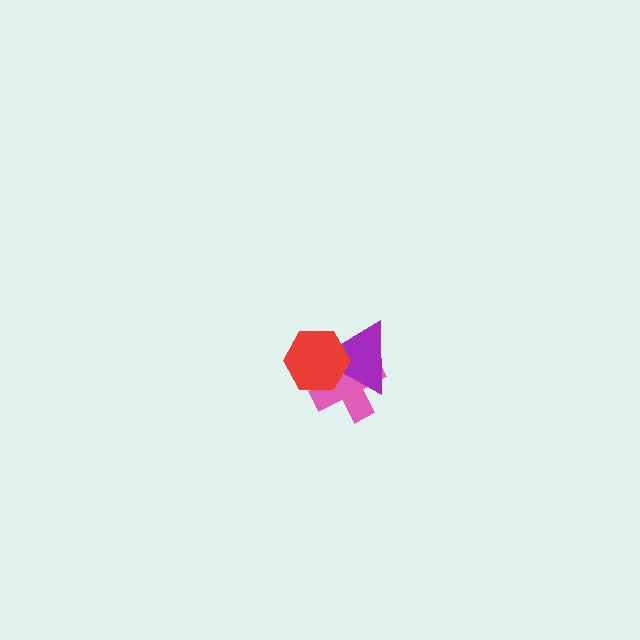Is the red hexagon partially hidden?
No, no other shape covers it.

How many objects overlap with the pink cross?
2 objects overlap with the pink cross.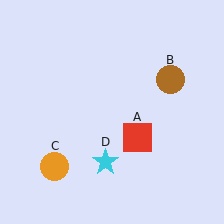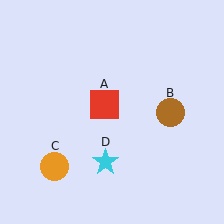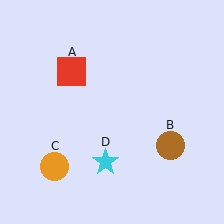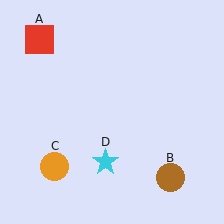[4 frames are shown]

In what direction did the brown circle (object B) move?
The brown circle (object B) moved down.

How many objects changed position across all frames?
2 objects changed position: red square (object A), brown circle (object B).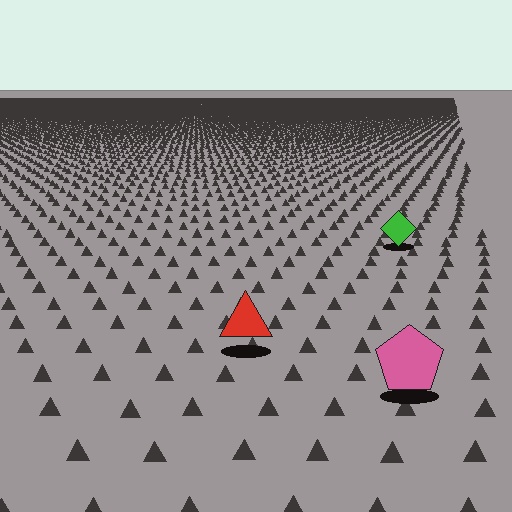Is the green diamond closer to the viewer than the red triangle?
No. The red triangle is closer — you can tell from the texture gradient: the ground texture is coarser near it.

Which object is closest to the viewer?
The pink pentagon is closest. The texture marks near it are larger and more spread out.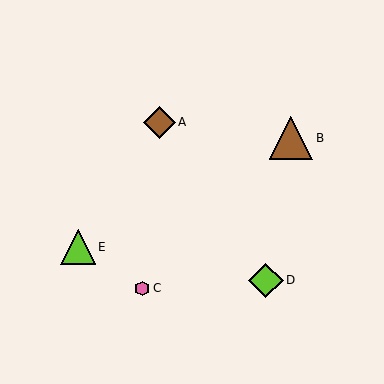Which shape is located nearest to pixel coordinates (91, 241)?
The lime triangle (labeled E) at (78, 247) is nearest to that location.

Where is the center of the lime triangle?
The center of the lime triangle is at (78, 247).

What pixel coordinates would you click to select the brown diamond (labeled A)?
Click at (160, 122) to select the brown diamond A.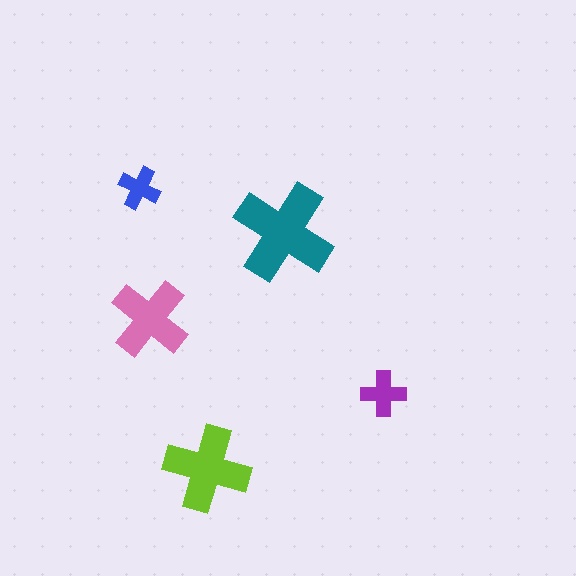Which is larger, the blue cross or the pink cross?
The pink one.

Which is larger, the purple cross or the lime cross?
The lime one.